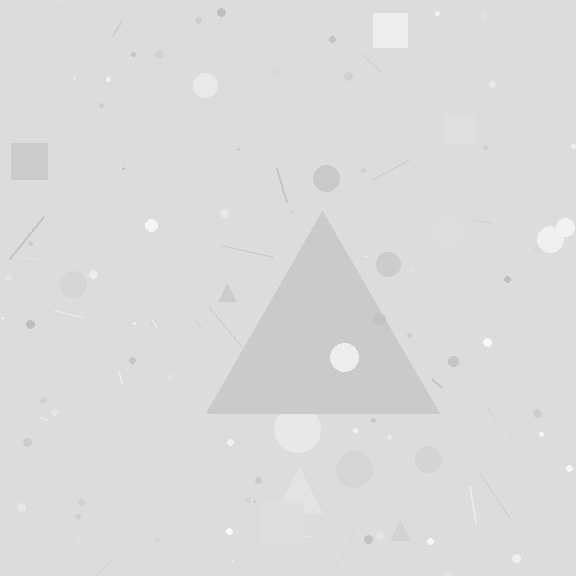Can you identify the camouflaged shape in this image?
The camouflaged shape is a triangle.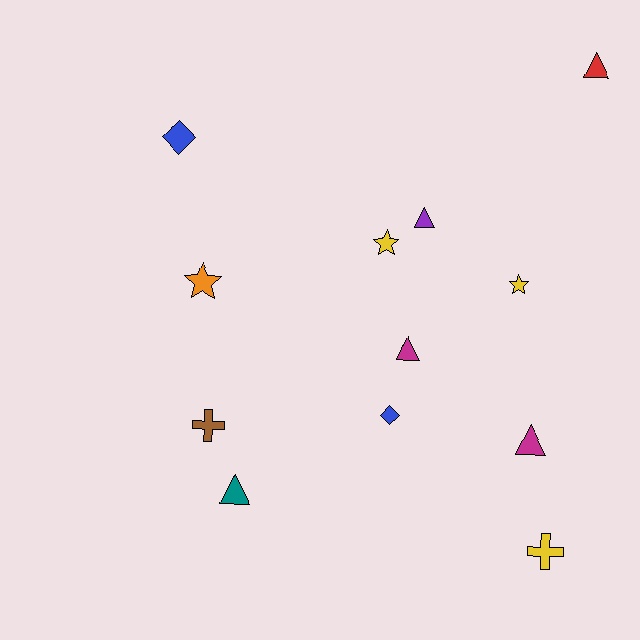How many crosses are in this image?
There are 2 crosses.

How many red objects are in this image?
There is 1 red object.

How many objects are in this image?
There are 12 objects.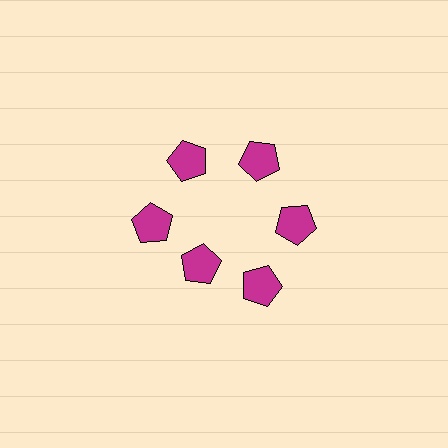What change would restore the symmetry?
The symmetry would be restored by moving it outward, back onto the ring so that all 6 pentagons sit at equal angles and equal distance from the center.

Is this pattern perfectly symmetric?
No. The 6 magenta pentagons are arranged in a ring, but one element near the 7 o'clock position is pulled inward toward the center, breaking the 6-fold rotational symmetry.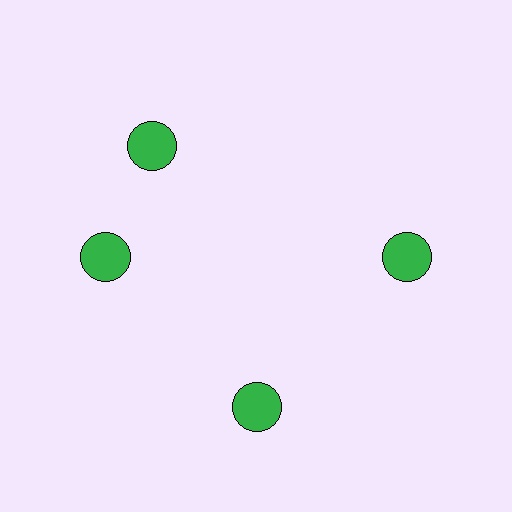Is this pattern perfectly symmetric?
No. The 4 green circles are arranged in a ring, but one element near the 12 o'clock position is rotated out of alignment along the ring, breaking the 4-fold rotational symmetry.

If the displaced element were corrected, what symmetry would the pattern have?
It would have 4-fold rotational symmetry — the pattern would map onto itself every 90 degrees.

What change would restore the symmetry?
The symmetry would be restored by rotating it back into even spacing with its neighbors so that all 4 circles sit at equal angles and equal distance from the center.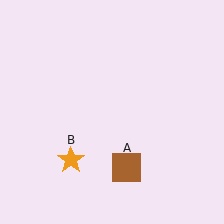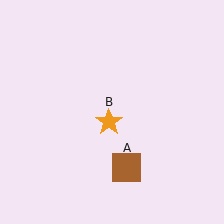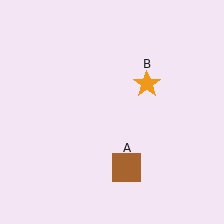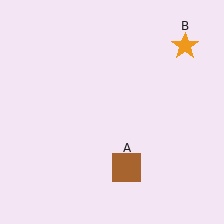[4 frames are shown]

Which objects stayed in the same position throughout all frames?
Brown square (object A) remained stationary.